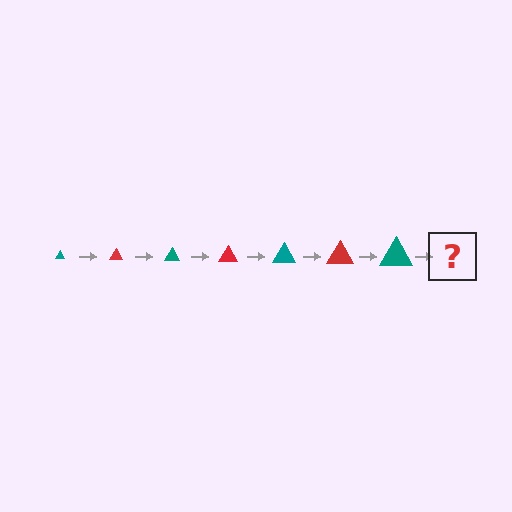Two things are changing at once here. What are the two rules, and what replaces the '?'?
The two rules are that the triangle grows larger each step and the color cycles through teal and red. The '?' should be a red triangle, larger than the previous one.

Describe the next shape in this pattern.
It should be a red triangle, larger than the previous one.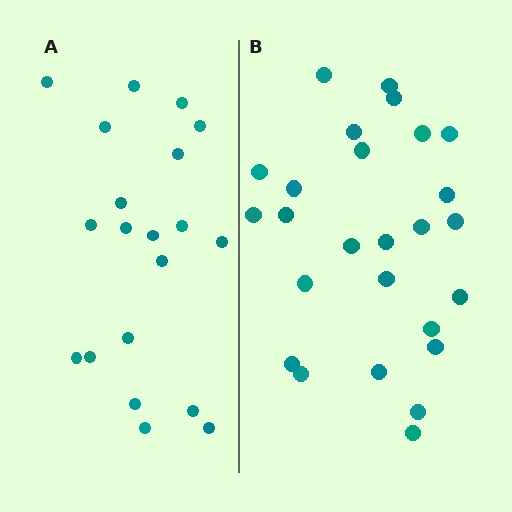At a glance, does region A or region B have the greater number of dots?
Region B (the right region) has more dots.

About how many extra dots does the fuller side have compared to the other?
Region B has about 6 more dots than region A.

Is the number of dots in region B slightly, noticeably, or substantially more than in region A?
Region B has noticeably more, but not dramatically so. The ratio is roughly 1.3 to 1.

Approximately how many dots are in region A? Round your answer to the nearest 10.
About 20 dots.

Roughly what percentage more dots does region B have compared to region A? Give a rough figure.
About 30% more.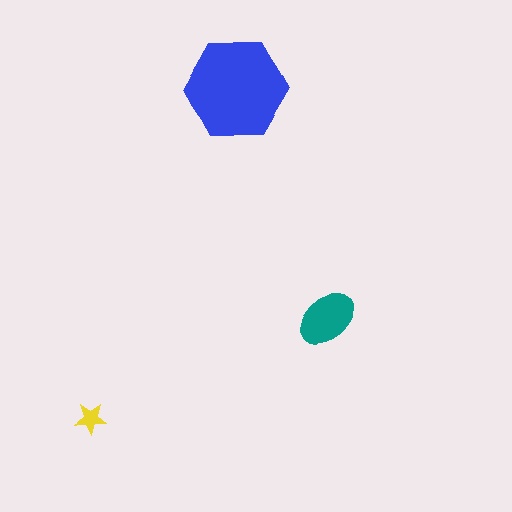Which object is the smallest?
The yellow star.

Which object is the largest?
The blue hexagon.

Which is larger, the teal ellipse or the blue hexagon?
The blue hexagon.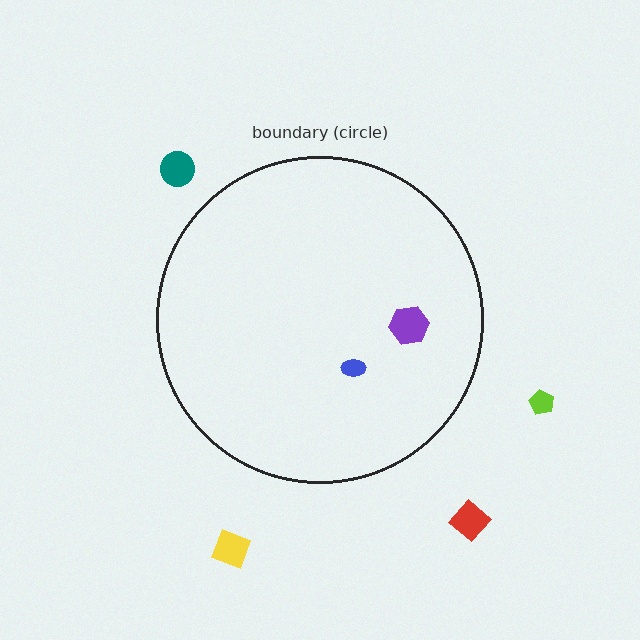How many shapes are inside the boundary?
2 inside, 4 outside.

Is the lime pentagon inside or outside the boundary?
Outside.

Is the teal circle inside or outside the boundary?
Outside.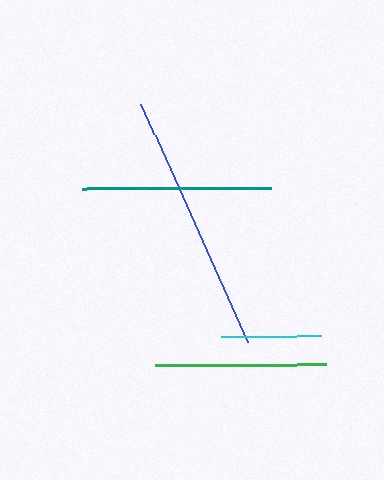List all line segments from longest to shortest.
From longest to shortest: blue, teal, green, cyan.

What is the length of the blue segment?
The blue segment is approximately 260 pixels long.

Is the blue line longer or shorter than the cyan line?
The blue line is longer than the cyan line.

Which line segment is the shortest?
The cyan line is the shortest at approximately 101 pixels.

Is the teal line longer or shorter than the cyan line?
The teal line is longer than the cyan line.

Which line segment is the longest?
The blue line is the longest at approximately 260 pixels.